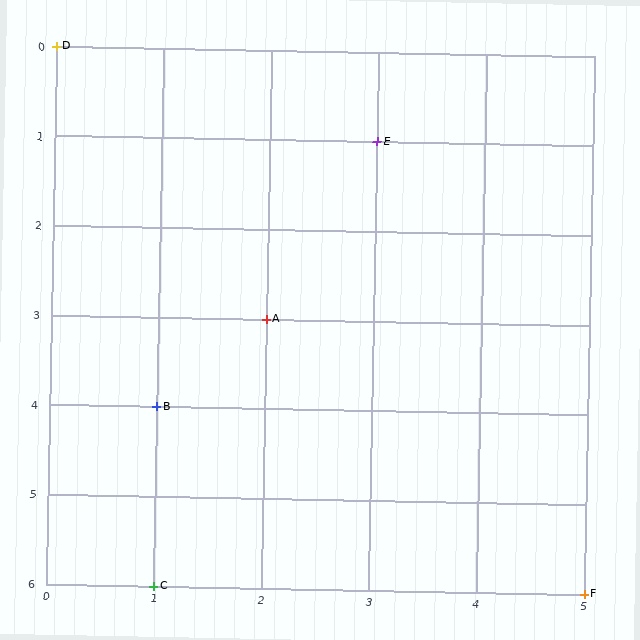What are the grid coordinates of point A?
Point A is at grid coordinates (2, 3).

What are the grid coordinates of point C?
Point C is at grid coordinates (1, 6).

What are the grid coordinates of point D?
Point D is at grid coordinates (0, 0).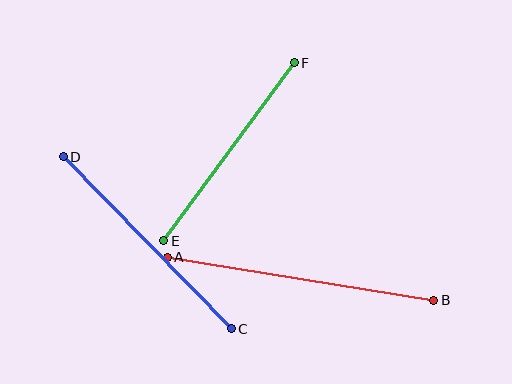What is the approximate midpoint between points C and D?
The midpoint is at approximately (147, 243) pixels.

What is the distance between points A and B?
The distance is approximately 270 pixels.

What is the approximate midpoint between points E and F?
The midpoint is at approximately (229, 152) pixels.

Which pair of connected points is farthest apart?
Points A and B are farthest apart.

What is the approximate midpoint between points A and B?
The midpoint is at approximately (301, 279) pixels.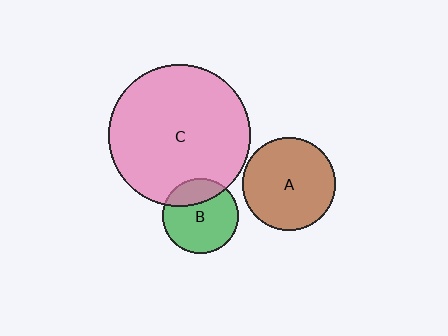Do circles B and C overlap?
Yes.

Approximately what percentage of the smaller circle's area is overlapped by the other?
Approximately 25%.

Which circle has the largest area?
Circle C (pink).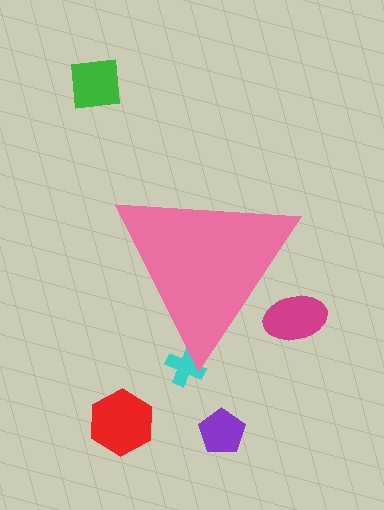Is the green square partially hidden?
No, the green square is fully visible.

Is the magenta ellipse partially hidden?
Yes, the magenta ellipse is partially hidden behind the pink triangle.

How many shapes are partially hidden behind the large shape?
2 shapes are partially hidden.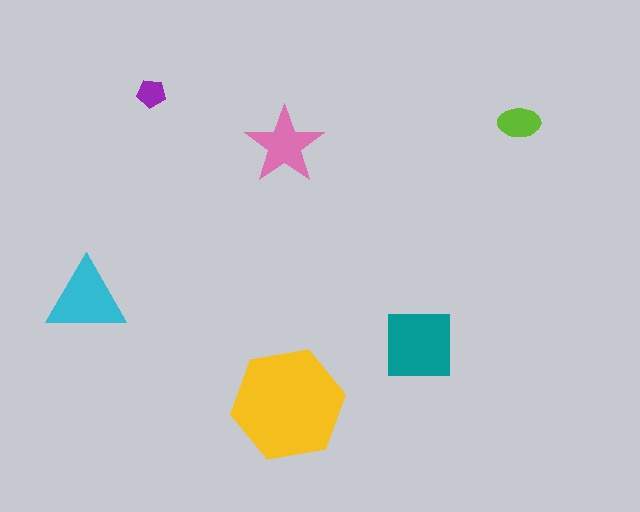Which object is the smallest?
The purple pentagon.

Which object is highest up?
The purple pentagon is topmost.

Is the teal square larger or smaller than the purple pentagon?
Larger.